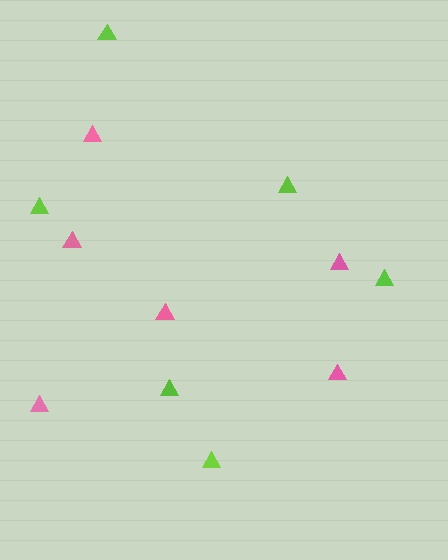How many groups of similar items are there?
There are 2 groups: one group of pink triangles (6) and one group of lime triangles (6).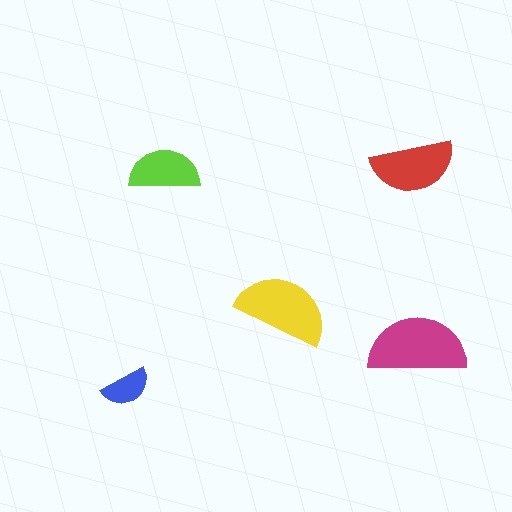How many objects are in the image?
There are 5 objects in the image.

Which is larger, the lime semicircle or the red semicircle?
The red one.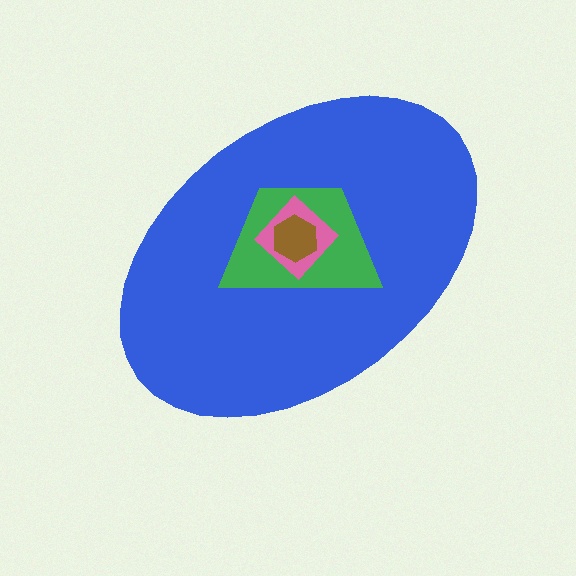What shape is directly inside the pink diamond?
The brown hexagon.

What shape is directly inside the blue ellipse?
The green trapezoid.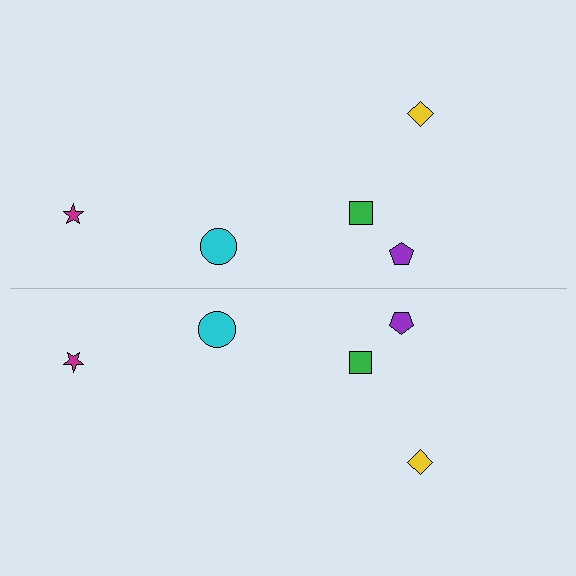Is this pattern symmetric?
Yes, this pattern has bilateral (reflection) symmetry.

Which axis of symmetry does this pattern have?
The pattern has a horizontal axis of symmetry running through the center of the image.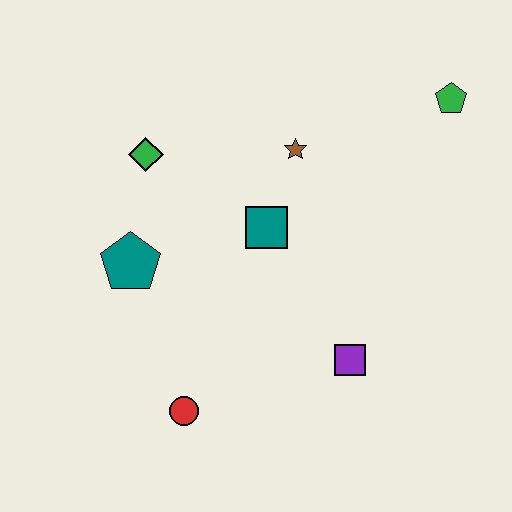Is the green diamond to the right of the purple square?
No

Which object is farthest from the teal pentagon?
The green pentagon is farthest from the teal pentagon.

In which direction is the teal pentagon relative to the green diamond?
The teal pentagon is below the green diamond.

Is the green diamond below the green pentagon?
Yes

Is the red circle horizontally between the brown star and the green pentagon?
No